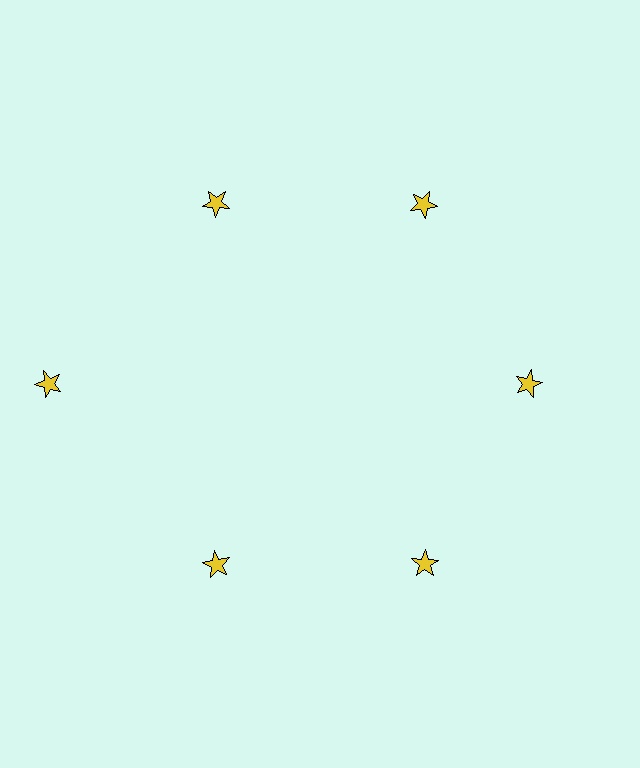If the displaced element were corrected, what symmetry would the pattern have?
It would have 6-fold rotational symmetry — the pattern would map onto itself every 60 degrees.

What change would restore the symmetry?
The symmetry would be restored by moving it inward, back onto the ring so that all 6 stars sit at equal angles and equal distance from the center.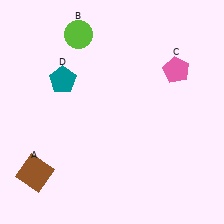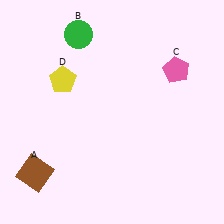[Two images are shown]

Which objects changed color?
B changed from lime to green. D changed from teal to yellow.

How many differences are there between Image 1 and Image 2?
There are 2 differences between the two images.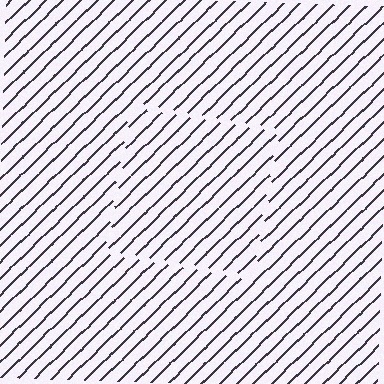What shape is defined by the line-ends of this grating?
An illusory square. The interior of the shape contains the same grating, shifted by half a period — the contour is defined by the phase discontinuity where line-ends from the inner and outer gratings abut.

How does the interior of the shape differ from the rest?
The interior of the shape contains the same grating, shifted by half a period — the contour is defined by the phase discontinuity where line-ends from the inner and outer gratings abut.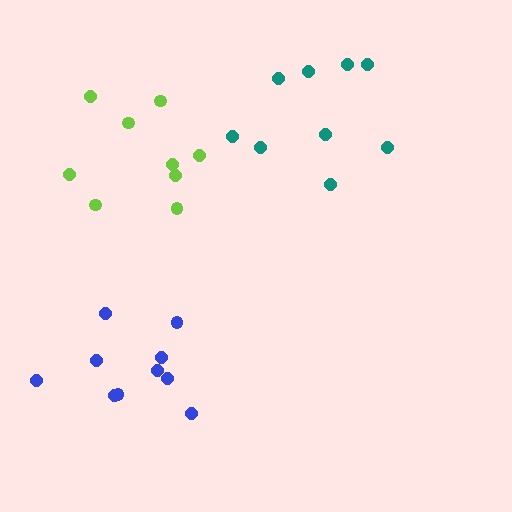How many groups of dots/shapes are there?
There are 3 groups.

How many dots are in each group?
Group 1: 10 dots, Group 2: 9 dots, Group 3: 9 dots (28 total).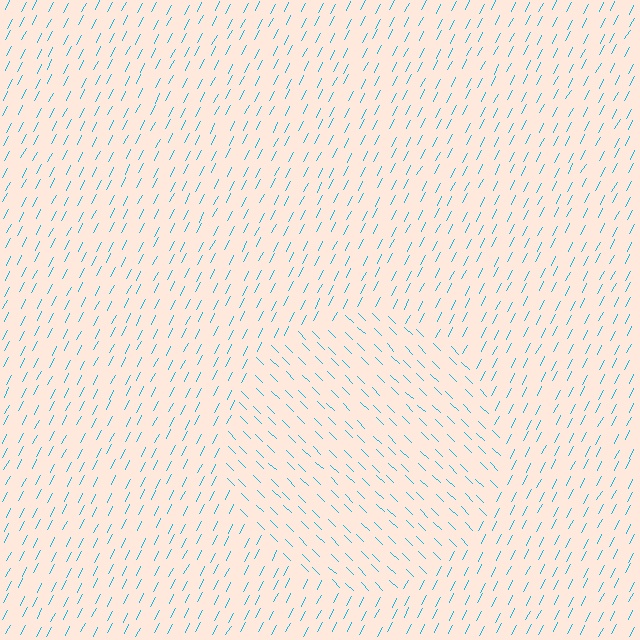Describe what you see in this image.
The image is filled with small cyan line segments. A circle region in the image has lines oriented differently from the surrounding lines, creating a visible texture boundary.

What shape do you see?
I see a circle.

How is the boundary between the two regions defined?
The boundary is defined purely by a change in line orientation (approximately 73 degrees difference). All lines are the same color and thickness.